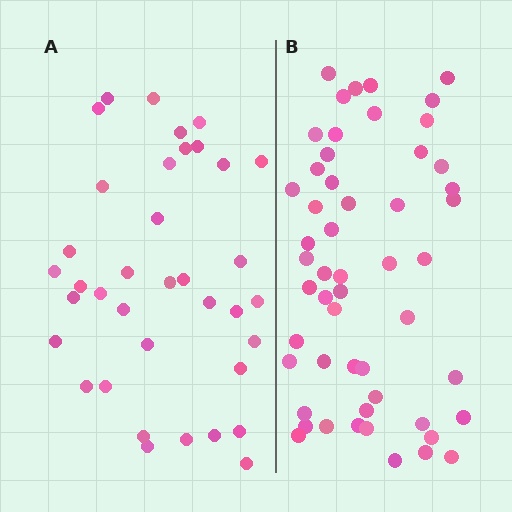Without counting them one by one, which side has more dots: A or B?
Region B (the right region) has more dots.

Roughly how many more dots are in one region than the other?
Region B has approximately 15 more dots than region A.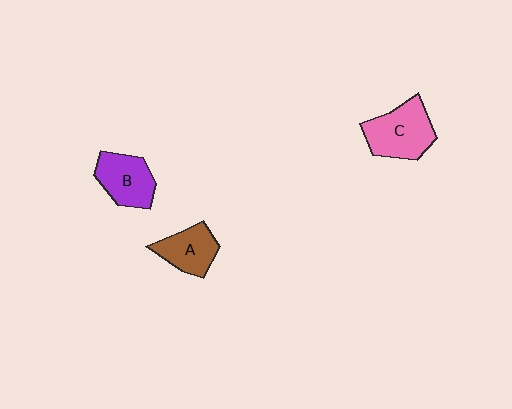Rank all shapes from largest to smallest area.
From largest to smallest: C (pink), B (purple), A (brown).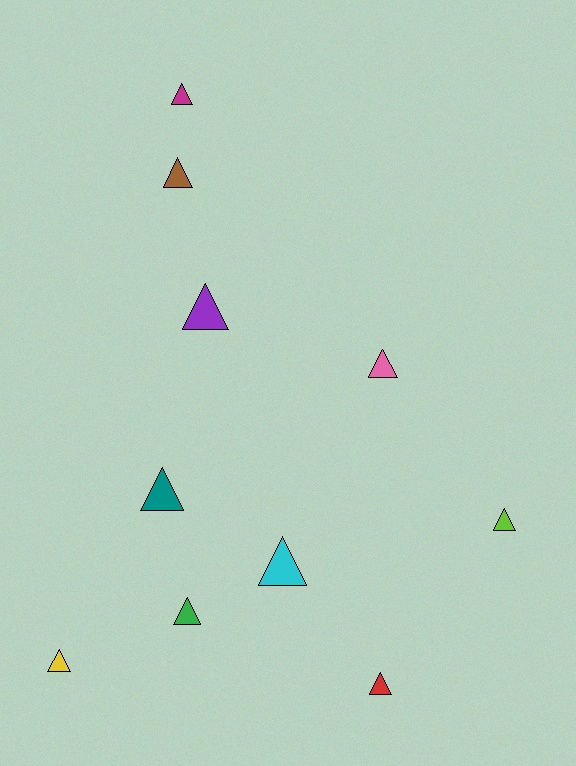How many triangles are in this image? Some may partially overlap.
There are 10 triangles.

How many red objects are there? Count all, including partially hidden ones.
There is 1 red object.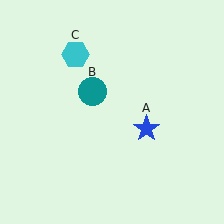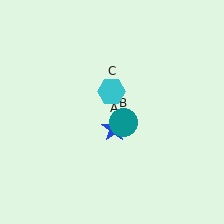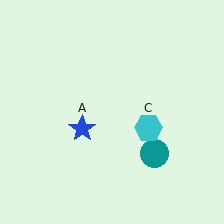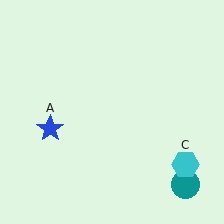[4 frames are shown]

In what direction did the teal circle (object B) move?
The teal circle (object B) moved down and to the right.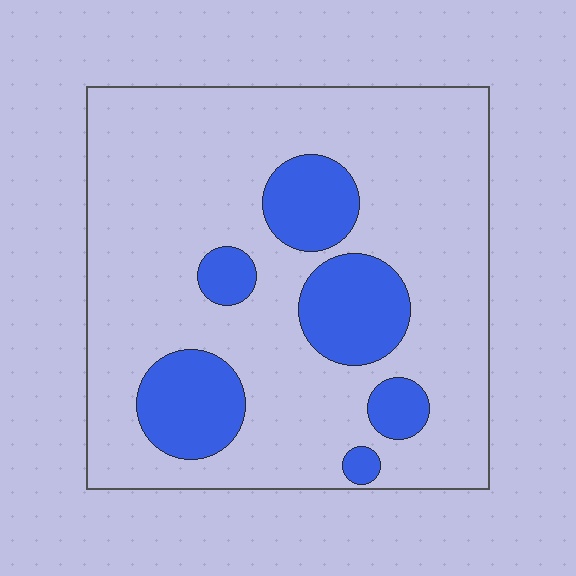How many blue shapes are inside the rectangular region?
6.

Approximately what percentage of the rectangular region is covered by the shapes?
Approximately 20%.